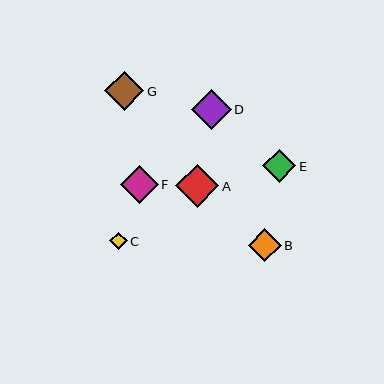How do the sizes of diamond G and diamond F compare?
Diamond G and diamond F are approximately the same size.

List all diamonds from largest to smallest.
From largest to smallest: A, D, G, F, E, B, C.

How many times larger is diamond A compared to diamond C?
Diamond A is approximately 2.5 times the size of diamond C.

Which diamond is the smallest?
Diamond C is the smallest with a size of approximately 18 pixels.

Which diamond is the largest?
Diamond A is the largest with a size of approximately 43 pixels.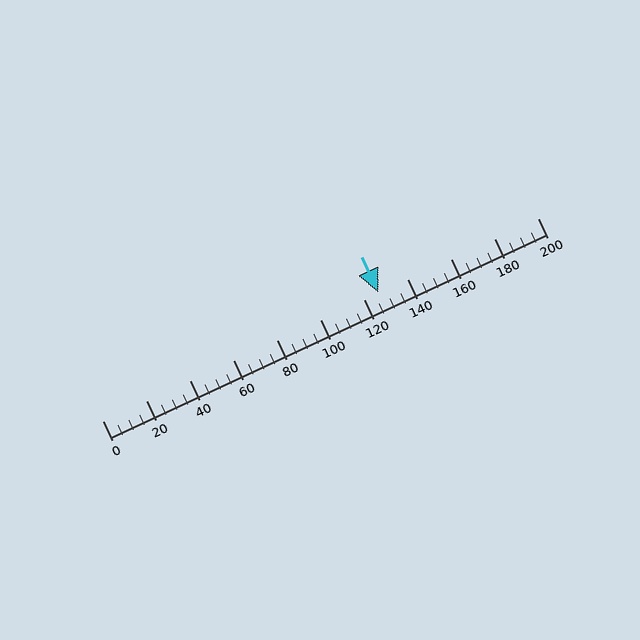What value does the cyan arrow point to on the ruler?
The cyan arrow points to approximately 127.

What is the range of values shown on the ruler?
The ruler shows values from 0 to 200.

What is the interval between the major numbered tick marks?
The major tick marks are spaced 20 units apart.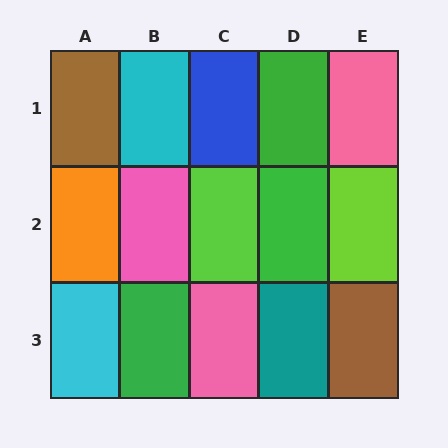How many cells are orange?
1 cell is orange.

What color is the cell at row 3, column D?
Teal.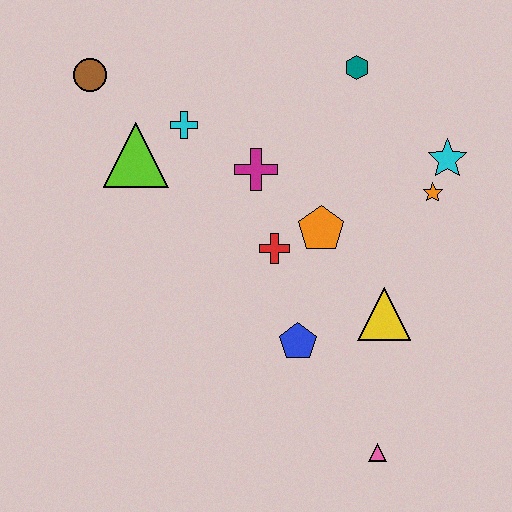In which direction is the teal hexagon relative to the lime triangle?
The teal hexagon is to the right of the lime triangle.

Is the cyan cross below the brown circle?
Yes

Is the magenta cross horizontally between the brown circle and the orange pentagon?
Yes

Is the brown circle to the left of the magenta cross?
Yes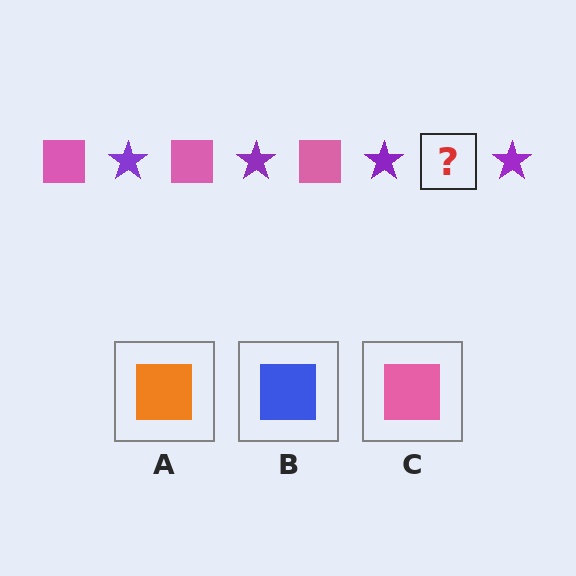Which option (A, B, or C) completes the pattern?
C.